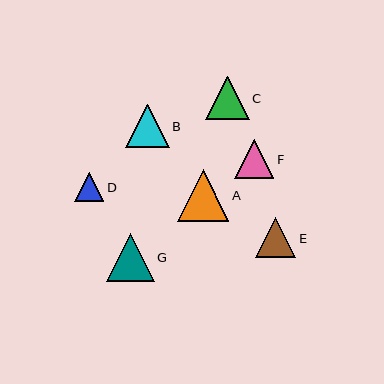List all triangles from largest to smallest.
From largest to smallest: A, G, C, B, E, F, D.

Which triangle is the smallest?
Triangle D is the smallest with a size of approximately 30 pixels.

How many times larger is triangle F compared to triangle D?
Triangle F is approximately 1.3 times the size of triangle D.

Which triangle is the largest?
Triangle A is the largest with a size of approximately 52 pixels.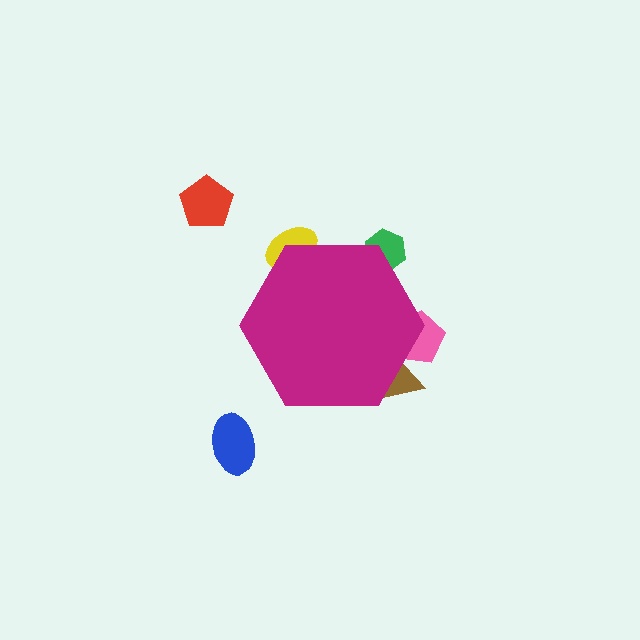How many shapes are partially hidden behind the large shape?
4 shapes are partially hidden.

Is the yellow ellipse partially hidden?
Yes, the yellow ellipse is partially hidden behind the magenta hexagon.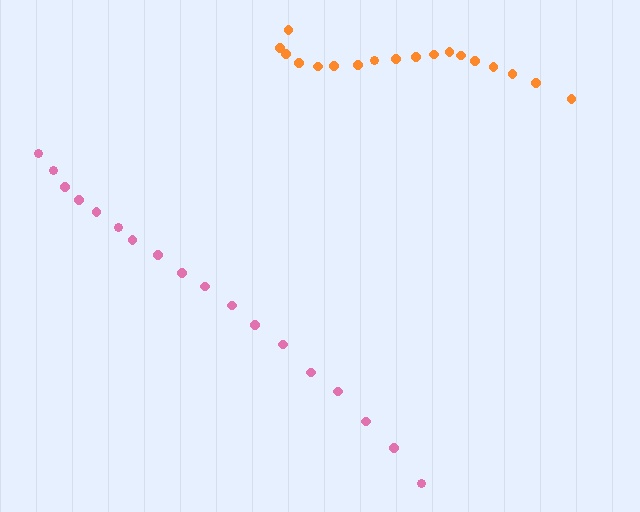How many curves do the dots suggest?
There are 2 distinct paths.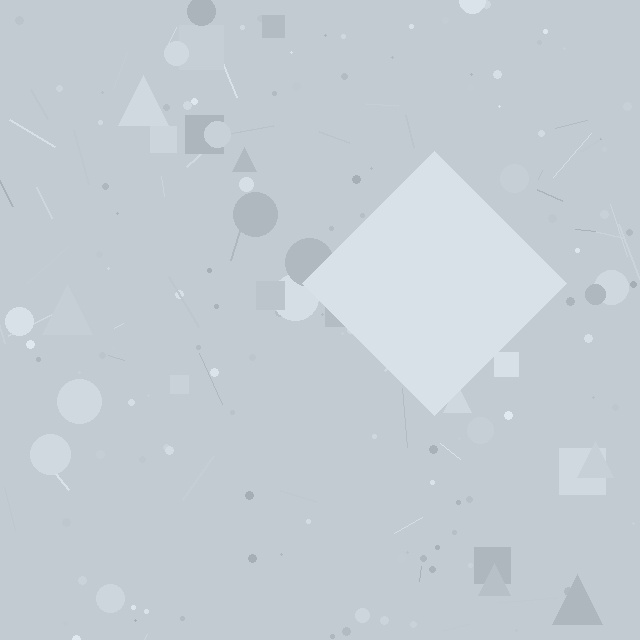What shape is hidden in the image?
A diamond is hidden in the image.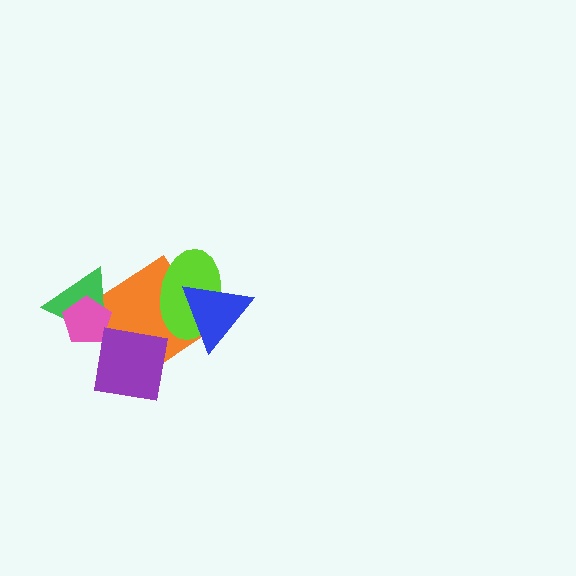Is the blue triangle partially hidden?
No, no other shape covers it.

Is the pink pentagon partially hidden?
Yes, it is partially covered by another shape.